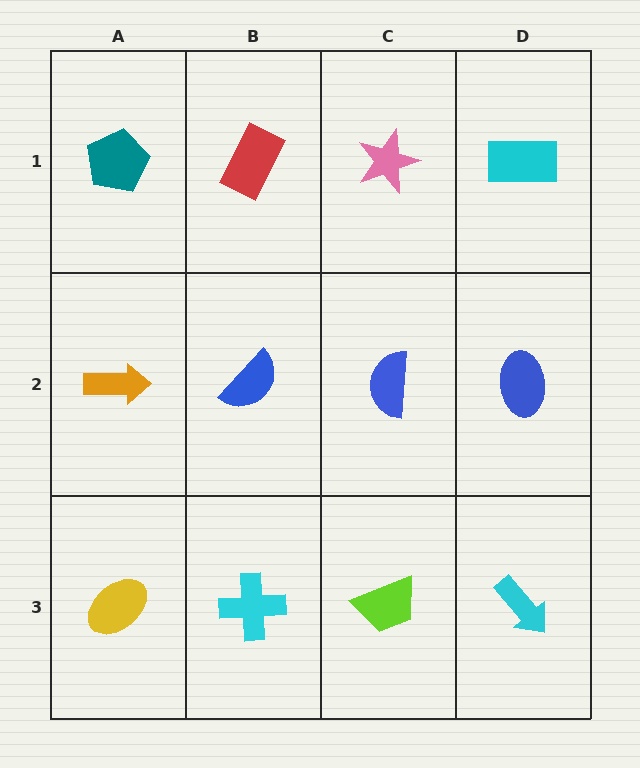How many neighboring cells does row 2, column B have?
4.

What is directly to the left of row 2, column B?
An orange arrow.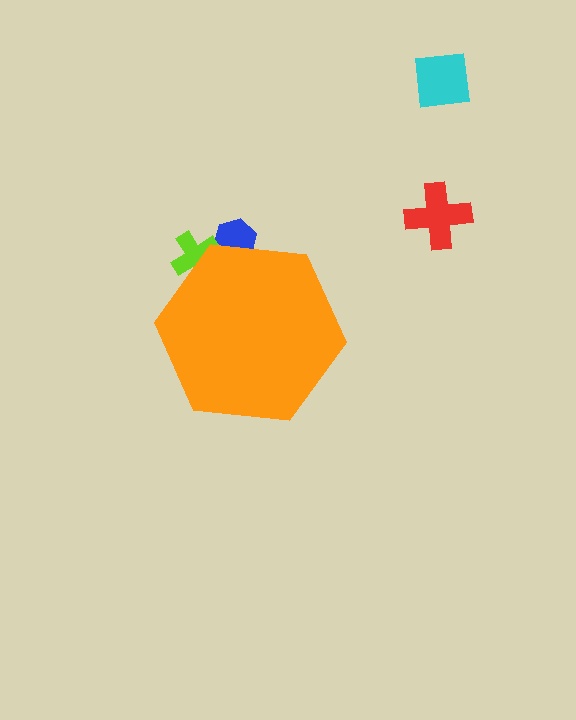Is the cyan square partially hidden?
No, the cyan square is fully visible.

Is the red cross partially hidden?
No, the red cross is fully visible.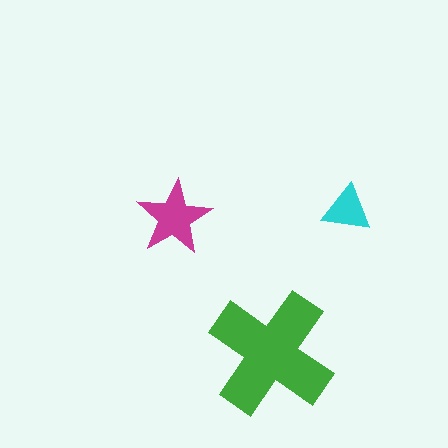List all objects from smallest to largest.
The cyan triangle, the magenta star, the green cross.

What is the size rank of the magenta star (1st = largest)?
2nd.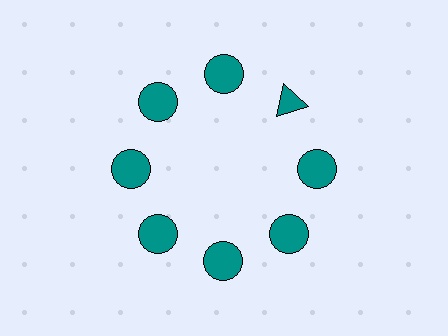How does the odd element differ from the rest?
It has a different shape: triangle instead of circle.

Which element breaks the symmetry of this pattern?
The teal triangle at roughly the 2 o'clock position breaks the symmetry. All other shapes are teal circles.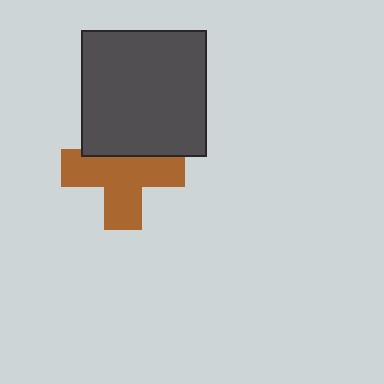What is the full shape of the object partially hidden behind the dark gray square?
The partially hidden object is a brown cross.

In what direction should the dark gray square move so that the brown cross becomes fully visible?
The dark gray square should move up. That is the shortest direction to clear the overlap and leave the brown cross fully visible.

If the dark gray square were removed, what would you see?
You would see the complete brown cross.